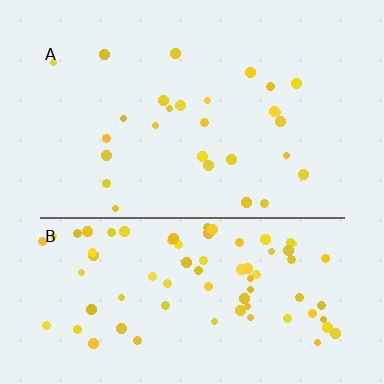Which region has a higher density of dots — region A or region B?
B (the bottom).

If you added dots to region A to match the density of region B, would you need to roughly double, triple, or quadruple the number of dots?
Approximately triple.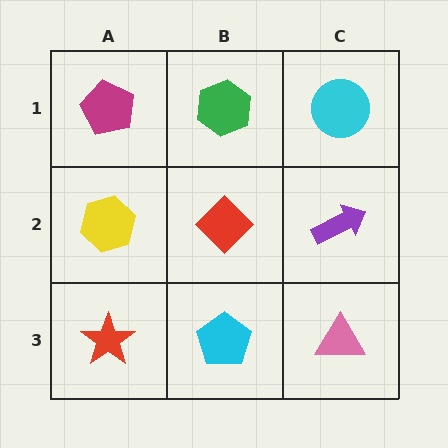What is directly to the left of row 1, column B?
A magenta pentagon.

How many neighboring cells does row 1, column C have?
2.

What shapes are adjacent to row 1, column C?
A purple arrow (row 2, column C), a green hexagon (row 1, column B).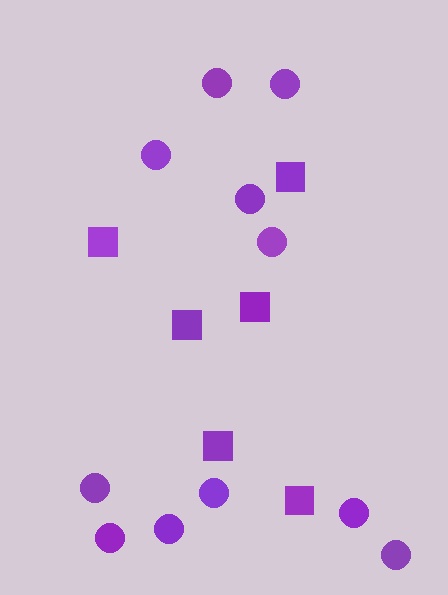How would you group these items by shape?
There are 2 groups: one group of circles (11) and one group of squares (6).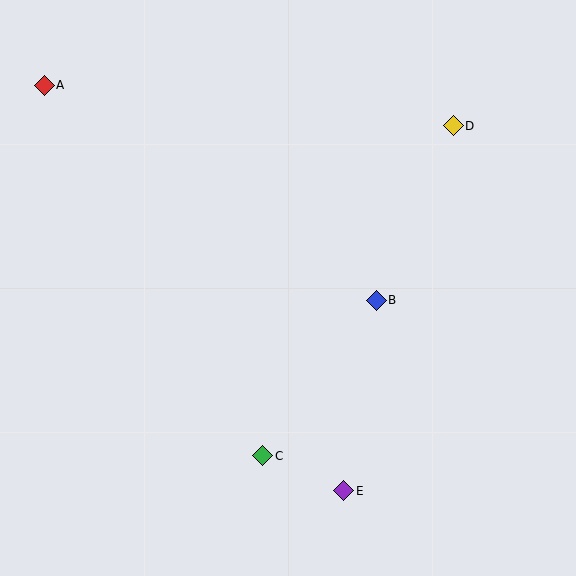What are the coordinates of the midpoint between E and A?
The midpoint between E and A is at (194, 288).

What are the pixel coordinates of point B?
Point B is at (376, 300).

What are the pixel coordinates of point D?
Point D is at (453, 126).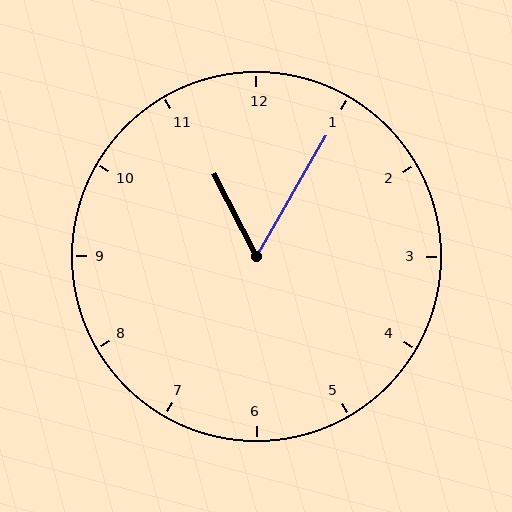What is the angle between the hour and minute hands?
Approximately 58 degrees.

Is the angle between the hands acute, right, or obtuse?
It is acute.